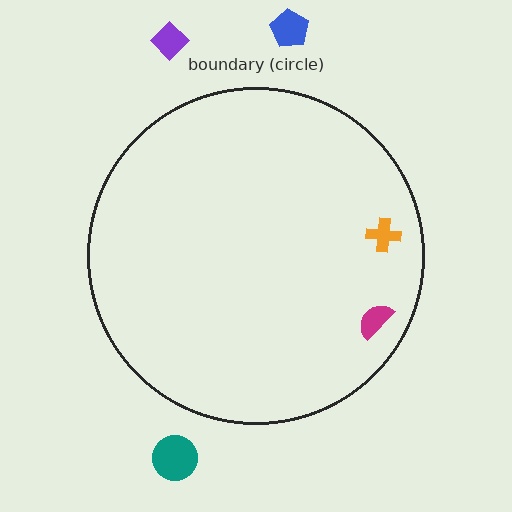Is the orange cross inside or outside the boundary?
Inside.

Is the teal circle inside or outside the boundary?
Outside.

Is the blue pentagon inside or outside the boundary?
Outside.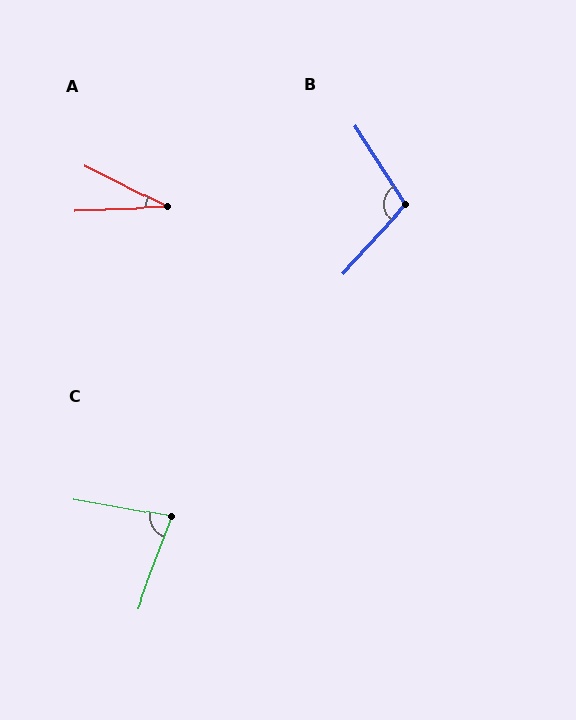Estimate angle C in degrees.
Approximately 80 degrees.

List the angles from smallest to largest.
A (29°), C (80°), B (105°).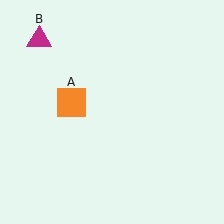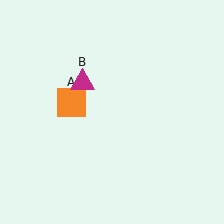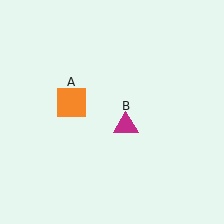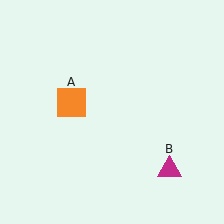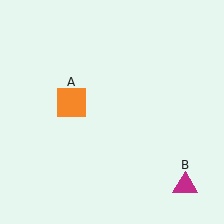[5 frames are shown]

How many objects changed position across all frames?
1 object changed position: magenta triangle (object B).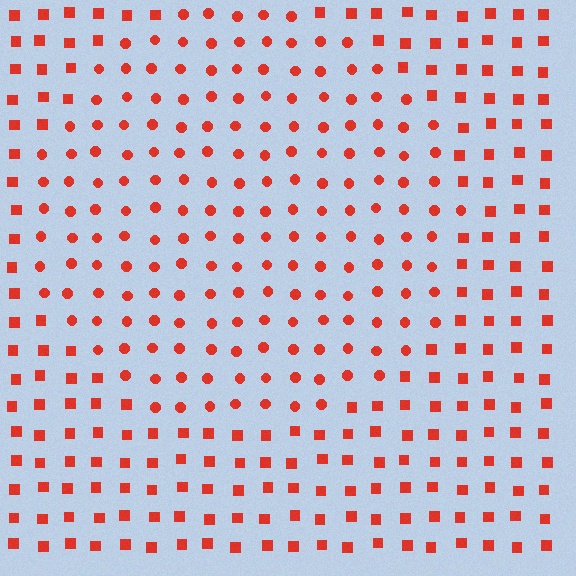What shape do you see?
I see a circle.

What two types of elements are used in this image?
The image uses circles inside the circle region and squares outside it.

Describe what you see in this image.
The image is filled with small red elements arranged in a uniform grid. A circle-shaped region contains circles, while the surrounding area contains squares. The boundary is defined purely by the change in element shape.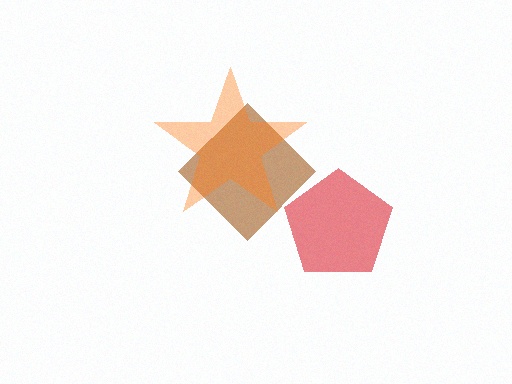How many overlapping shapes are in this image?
There are 3 overlapping shapes in the image.